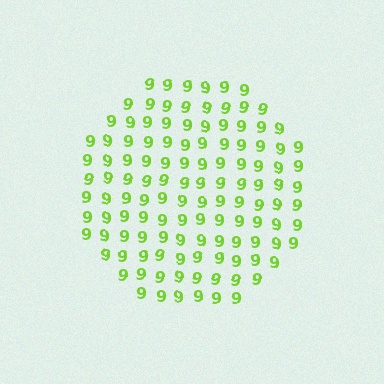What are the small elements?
The small elements are digit 9's.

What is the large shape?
The large shape is a circle.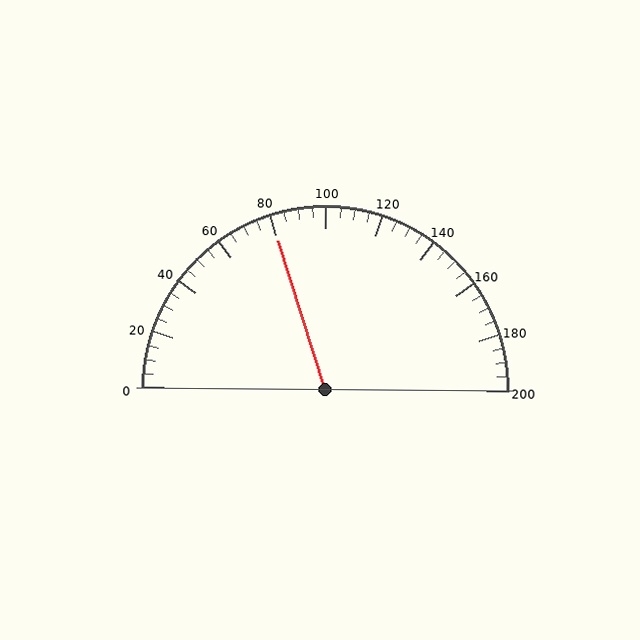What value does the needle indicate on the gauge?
The needle indicates approximately 80.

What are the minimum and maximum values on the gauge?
The gauge ranges from 0 to 200.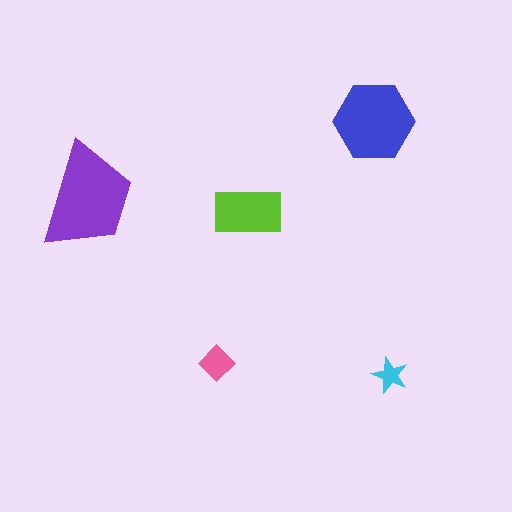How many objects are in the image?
There are 5 objects in the image.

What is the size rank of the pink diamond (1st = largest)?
4th.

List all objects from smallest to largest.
The cyan star, the pink diamond, the lime rectangle, the blue hexagon, the purple trapezoid.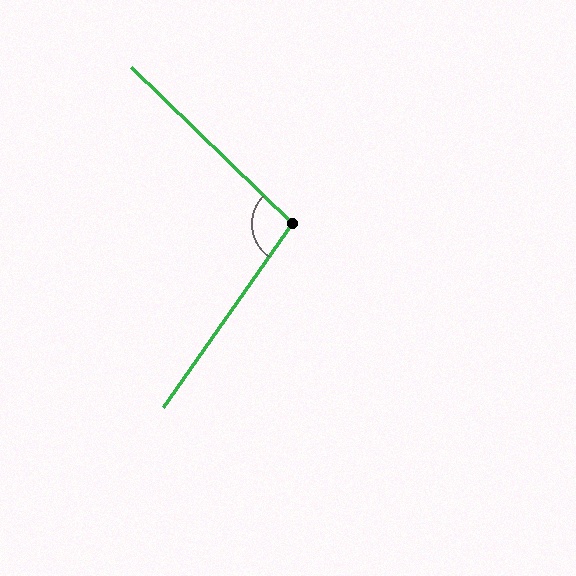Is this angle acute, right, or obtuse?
It is obtuse.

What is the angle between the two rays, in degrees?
Approximately 99 degrees.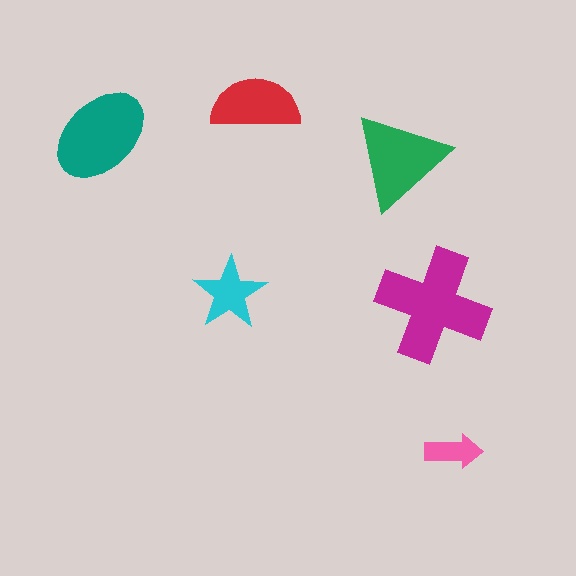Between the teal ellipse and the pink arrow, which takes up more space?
The teal ellipse.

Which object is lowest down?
The pink arrow is bottommost.